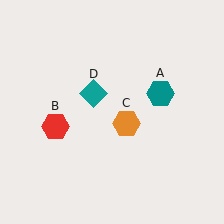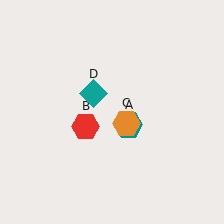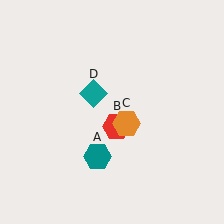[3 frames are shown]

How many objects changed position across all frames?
2 objects changed position: teal hexagon (object A), red hexagon (object B).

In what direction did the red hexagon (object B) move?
The red hexagon (object B) moved right.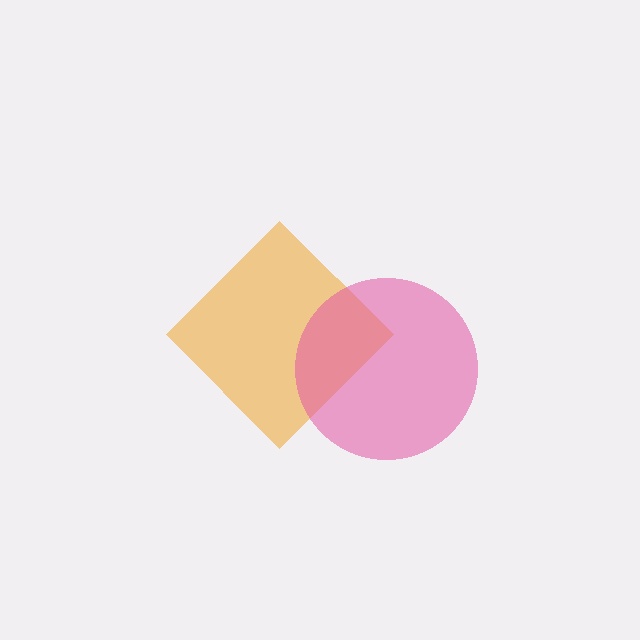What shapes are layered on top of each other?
The layered shapes are: an orange diamond, a pink circle.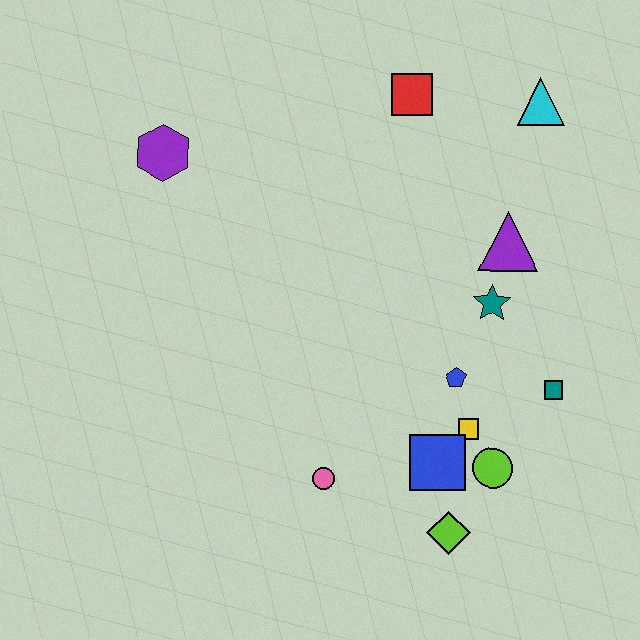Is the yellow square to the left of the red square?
No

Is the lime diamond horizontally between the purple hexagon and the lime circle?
Yes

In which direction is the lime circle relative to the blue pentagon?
The lime circle is below the blue pentagon.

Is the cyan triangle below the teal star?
No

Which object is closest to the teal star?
The purple triangle is closest to the teal star.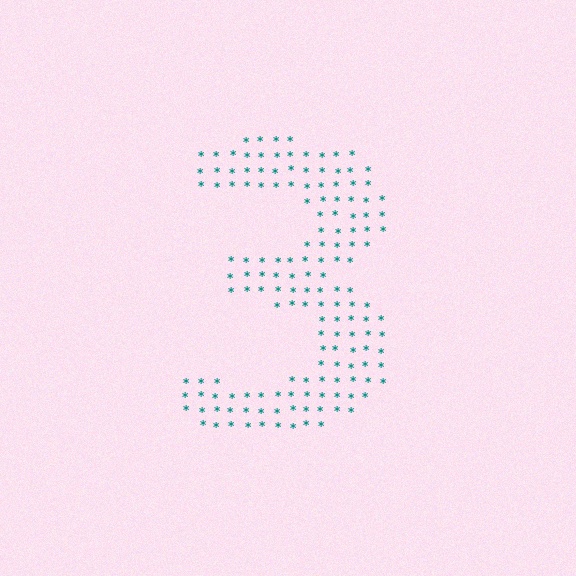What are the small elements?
The small elements are asterisks.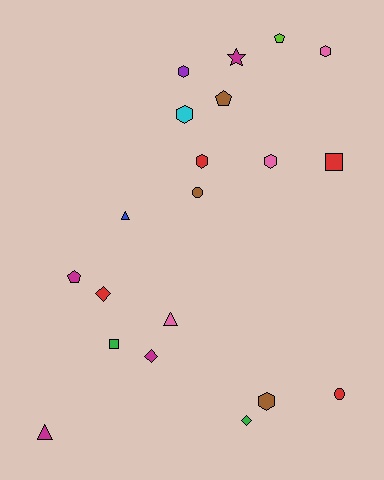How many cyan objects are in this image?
There is 1 cyan object.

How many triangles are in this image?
There are 3 triangles.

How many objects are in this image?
There are 20 objects.